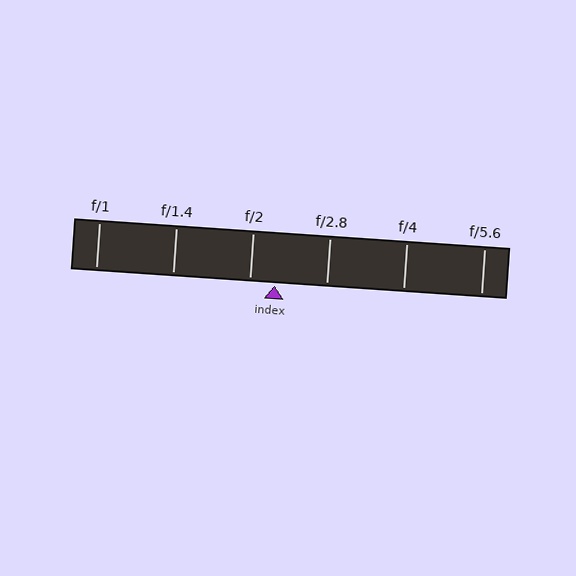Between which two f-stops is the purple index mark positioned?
The index mark is between f/2 and f/2.8.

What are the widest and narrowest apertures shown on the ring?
The widest aperture shown is f/1 and the narrowest is f/5.6.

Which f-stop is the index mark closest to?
The index mark is closest to f/2.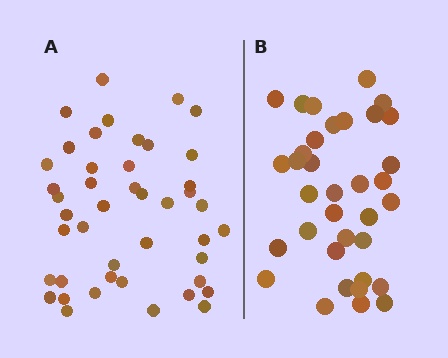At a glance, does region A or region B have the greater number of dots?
Region A (the left region) has more dots.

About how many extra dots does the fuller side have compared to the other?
Region A has roughly 8 or so more dots than region B.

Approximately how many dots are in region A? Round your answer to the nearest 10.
About 40 dots. (The exact count is 44, which rounds to 40.)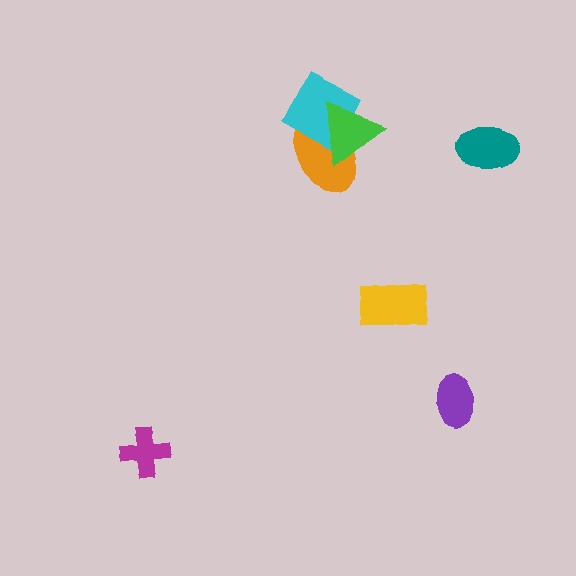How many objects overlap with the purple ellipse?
0 objects overlap with the purple ellipse.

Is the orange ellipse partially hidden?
Yes, it is partially covered by another shape.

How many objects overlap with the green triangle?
2 objects overlap with the green triangle.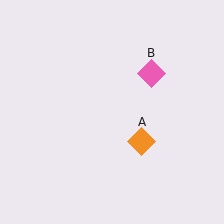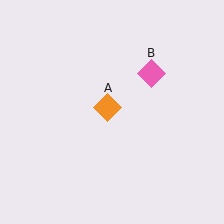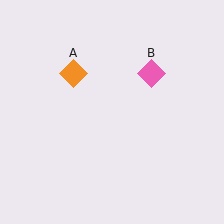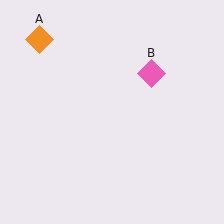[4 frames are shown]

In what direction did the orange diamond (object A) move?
The orange diamond (object A) moved up and to the left.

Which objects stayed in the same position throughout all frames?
Pink diamond (object B) remained stationary.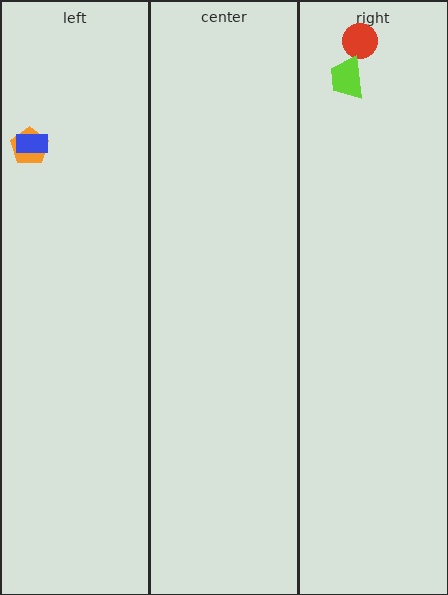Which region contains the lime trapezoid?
The right region.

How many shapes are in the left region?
2.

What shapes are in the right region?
The red circle, the lime trapezoid.